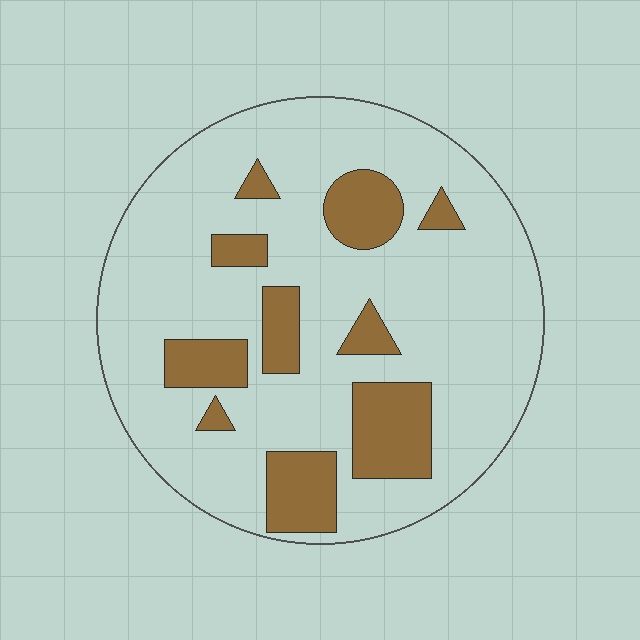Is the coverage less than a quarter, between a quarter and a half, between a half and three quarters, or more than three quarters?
Less than a quarter.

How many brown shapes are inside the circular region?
10.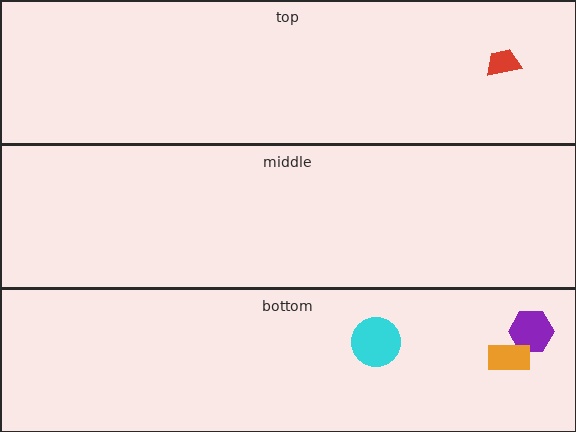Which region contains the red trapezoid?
The top region.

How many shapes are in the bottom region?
3.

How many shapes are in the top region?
1.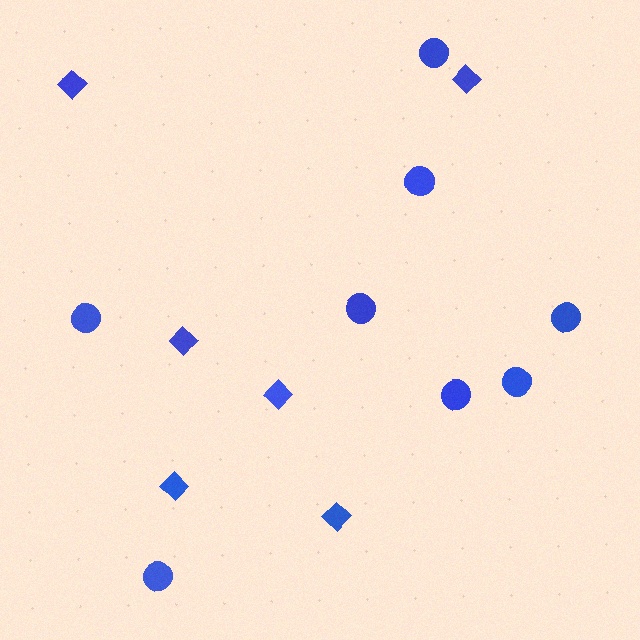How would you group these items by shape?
There are 2 groups: one group of diamonds (6) and one group of circles (8).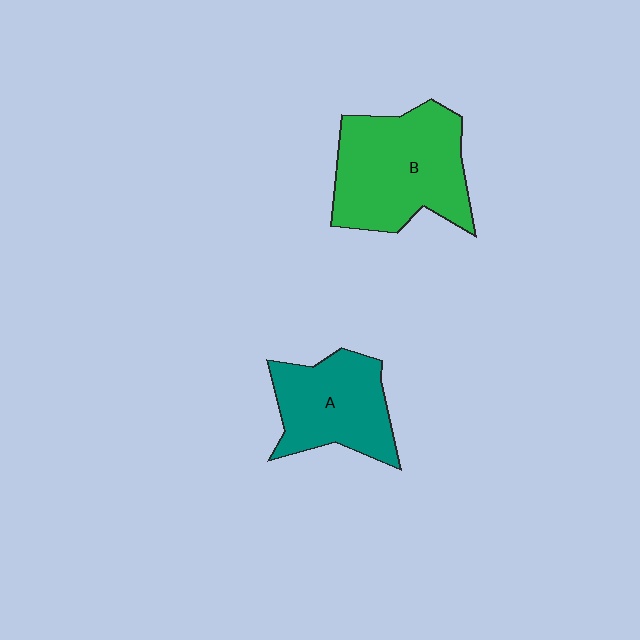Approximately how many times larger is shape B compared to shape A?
Approximately 1.4 times.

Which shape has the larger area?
Shape B (green).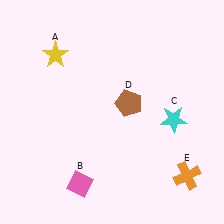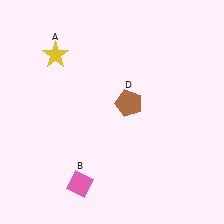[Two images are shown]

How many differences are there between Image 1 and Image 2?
There are 2 differences between the two images.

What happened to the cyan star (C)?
The cyan star (C) was removed in Image 2. It was in the bottom-right area of Image 1.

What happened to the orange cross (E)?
The orange cross (E) was removed in Image 2. It was in the bottom-right area of Image 1.